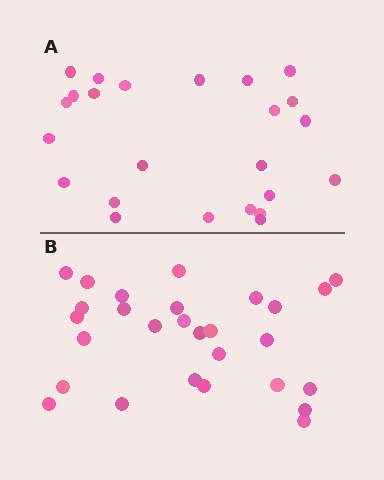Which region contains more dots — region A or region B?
Region B (the bottom region) has more dots.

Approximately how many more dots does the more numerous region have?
Region B has about 4 more dots than region A.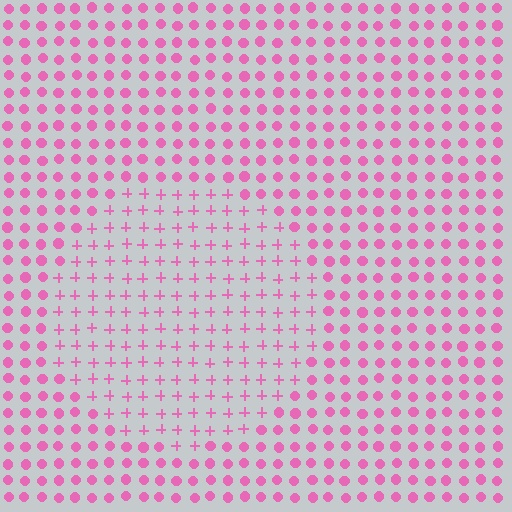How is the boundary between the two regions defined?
The boundary is defined by a change in element shape: plus signs inside vs. circles outside. All elements share the same color and spacing.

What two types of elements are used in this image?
The image uses plus signs inside the circle region and circles outside it.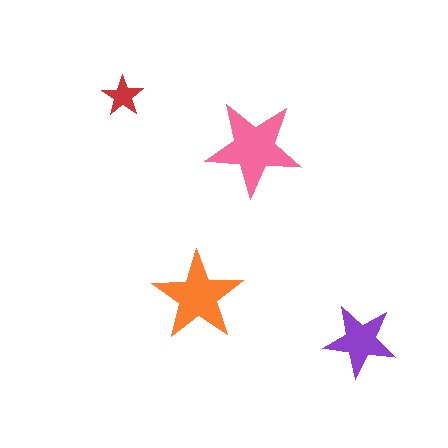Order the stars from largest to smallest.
the pink one, the orange one, the purple one, the red one.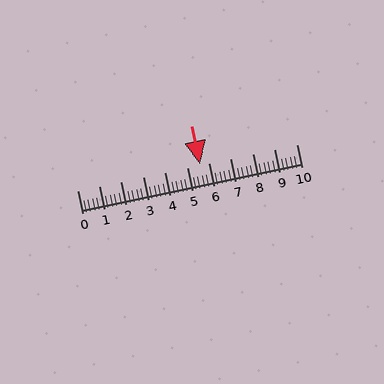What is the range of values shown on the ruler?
The ruler shows values from 0 to 10.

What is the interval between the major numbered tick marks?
The major tick marks are spaced 1 units apart.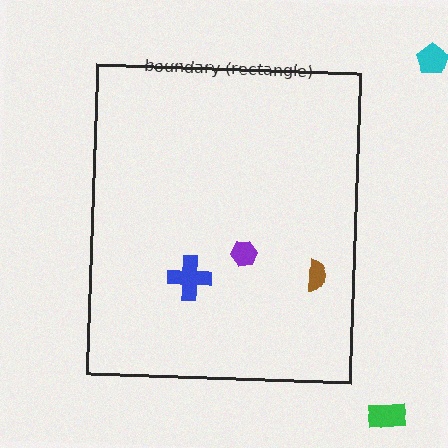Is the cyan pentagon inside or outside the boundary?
Outside.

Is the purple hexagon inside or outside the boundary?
Inside.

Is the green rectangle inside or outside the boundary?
Outside.